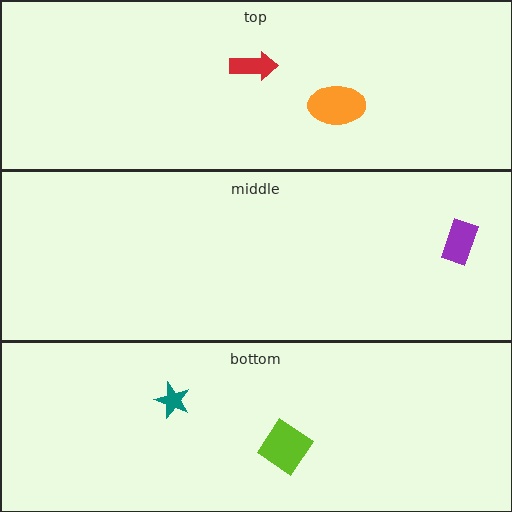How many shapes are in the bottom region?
2.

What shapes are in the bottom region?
The teal star, the lime diamond.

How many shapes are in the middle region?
1.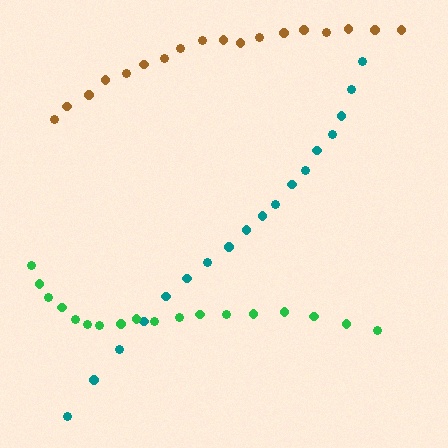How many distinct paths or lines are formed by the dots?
There are 3 distinct paths.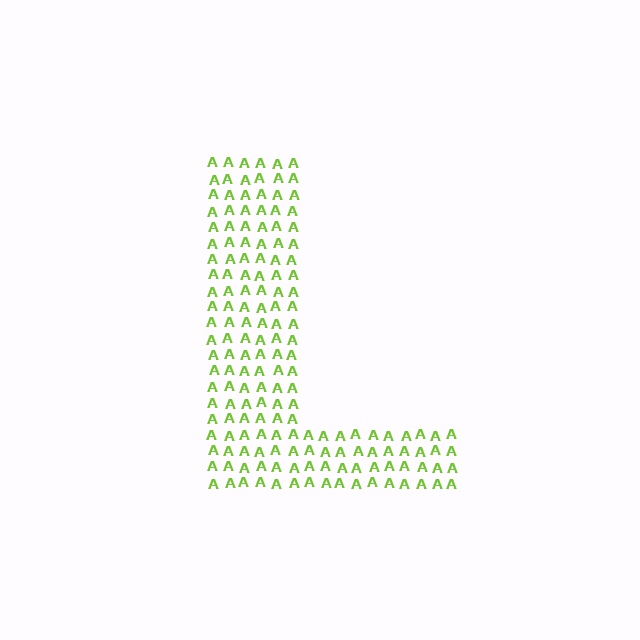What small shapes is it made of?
It is made of small letter A's.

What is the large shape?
The large shape is the letter L.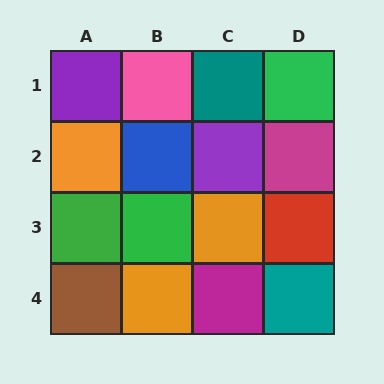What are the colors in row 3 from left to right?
Green, green, orange, red.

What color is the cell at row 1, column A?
Purple.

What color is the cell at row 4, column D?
Teal.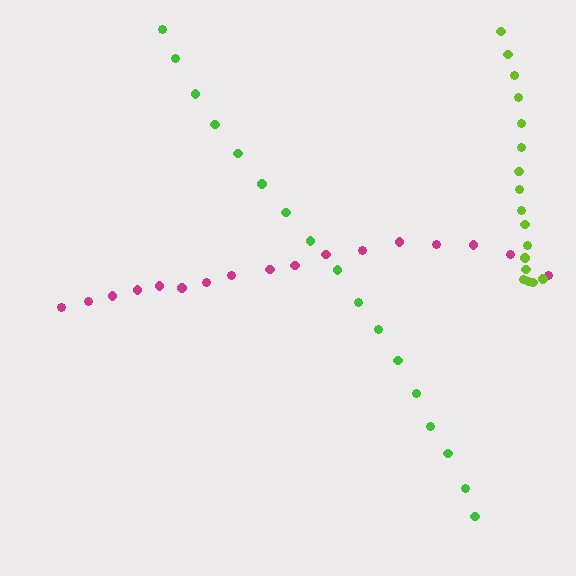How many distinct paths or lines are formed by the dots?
There are 3 distinct paths.